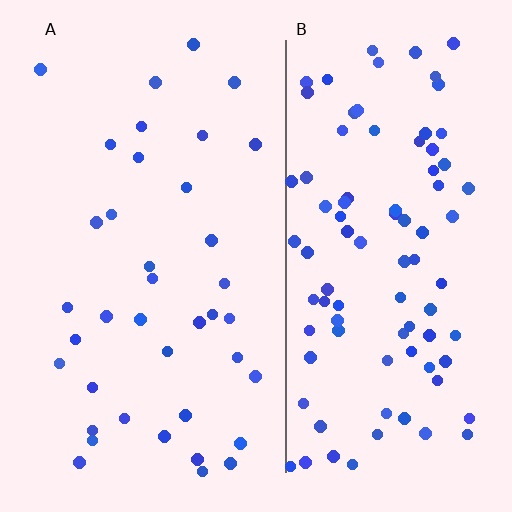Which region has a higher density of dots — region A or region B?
B (the right).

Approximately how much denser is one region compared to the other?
Approximately 2.5× — region B over region A.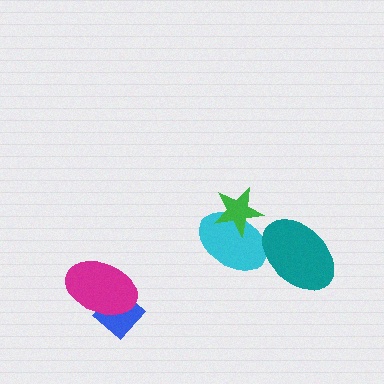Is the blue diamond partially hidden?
Yes, it is partially covered by another shape.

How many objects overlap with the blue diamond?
1 object overlaps with the blue diamond.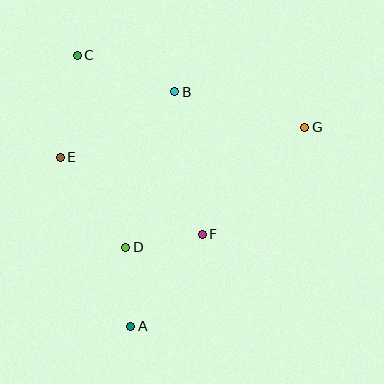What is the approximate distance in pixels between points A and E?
The distance between A and E is approximately 183 pixels.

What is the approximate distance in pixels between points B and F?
The distance between B and F is approximately 146 pixels.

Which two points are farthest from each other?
Points A and C are farthest from each other.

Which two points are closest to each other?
Points D and F are closest to each other.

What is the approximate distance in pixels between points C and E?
The distance between C and E is approximately 103 pixels.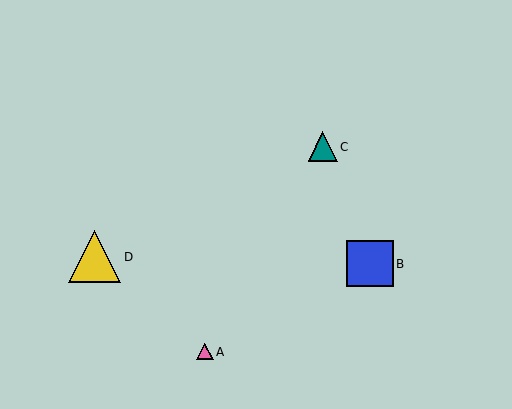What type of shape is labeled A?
Shape A is a pink triangle.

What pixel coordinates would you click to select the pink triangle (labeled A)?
Click at (205, 352) to select the pink triangle A.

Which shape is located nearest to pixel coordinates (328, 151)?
The teal triangle (labeled C) at (323, 147) is nearest to that location.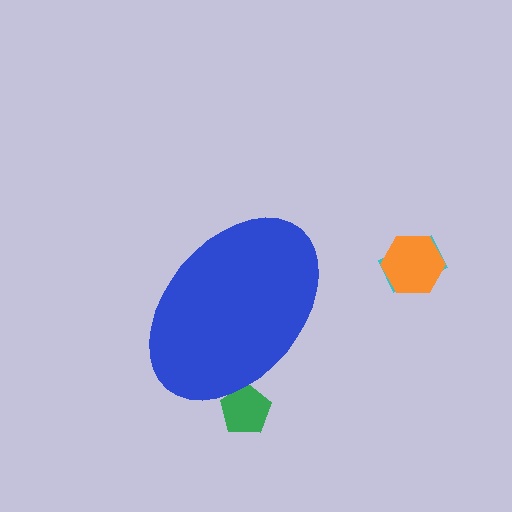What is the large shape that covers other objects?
A blue ellipse.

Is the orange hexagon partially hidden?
No, the orange hexagon is fully visible.